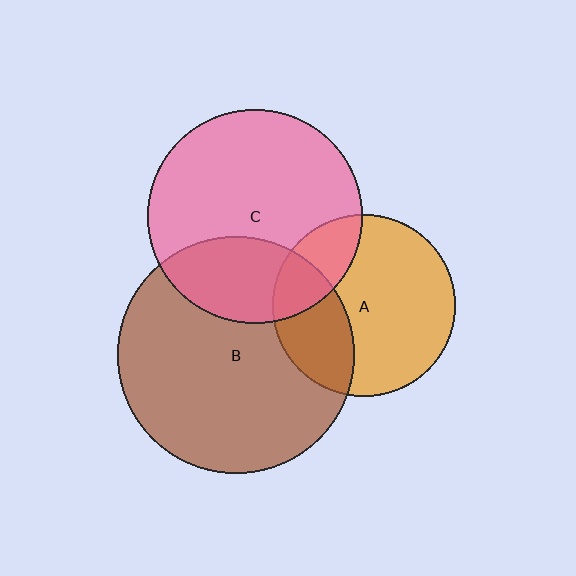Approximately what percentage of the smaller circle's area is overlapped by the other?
Approximately 20%.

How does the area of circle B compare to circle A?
Approximately 1.7 times.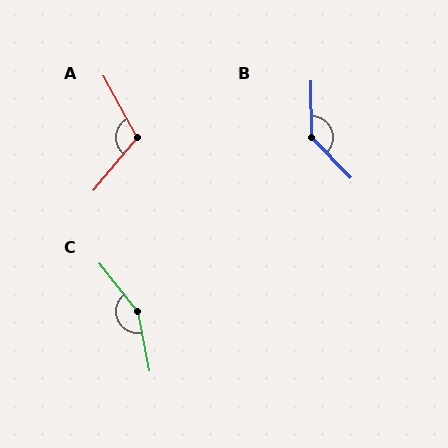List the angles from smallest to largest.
A (112°), B (136°), C (153°).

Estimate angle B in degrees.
Approximately 136 degrees.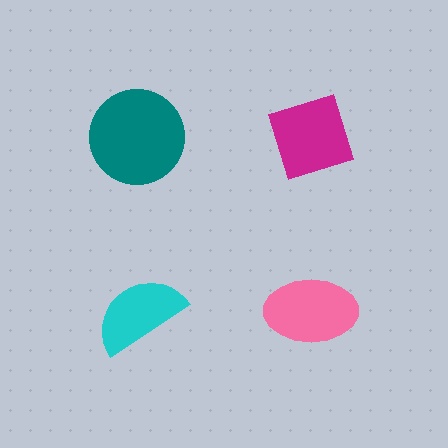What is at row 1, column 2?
A magenta diamond.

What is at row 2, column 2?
A pink ellipse.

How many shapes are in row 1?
2 shapes.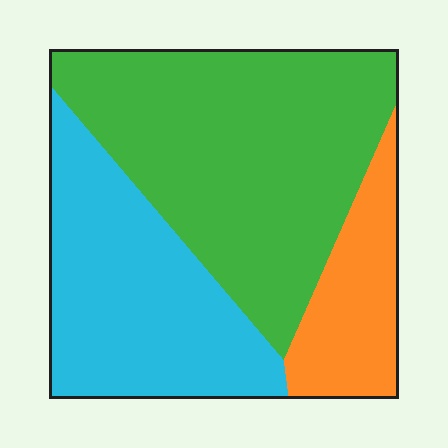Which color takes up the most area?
Green, at roughly 50%.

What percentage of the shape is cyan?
Cyan takes up about one third (1/3) of the shape.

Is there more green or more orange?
Green.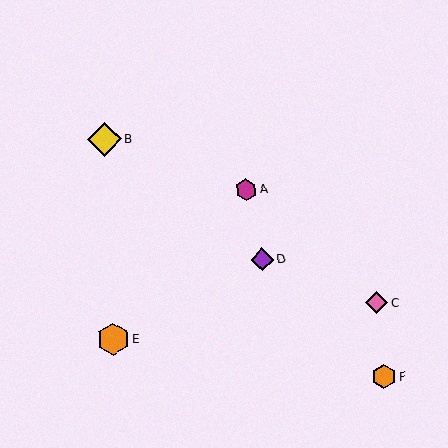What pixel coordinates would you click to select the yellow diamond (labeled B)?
Click at (104, 139) to select the yellow diamond B.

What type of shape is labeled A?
Shape A is a magenta hexagon.